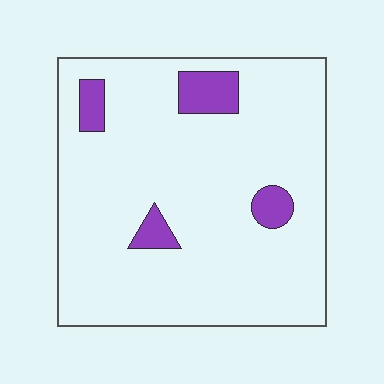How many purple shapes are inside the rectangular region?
4.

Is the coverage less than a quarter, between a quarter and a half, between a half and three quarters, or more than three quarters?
Less than a quarter.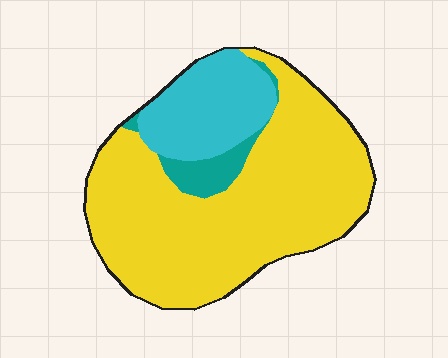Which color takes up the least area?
Teal, at roughly 5%.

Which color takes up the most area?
Yellow, at roughly 75%.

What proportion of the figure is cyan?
Cyan covers roughly 20% of the figure.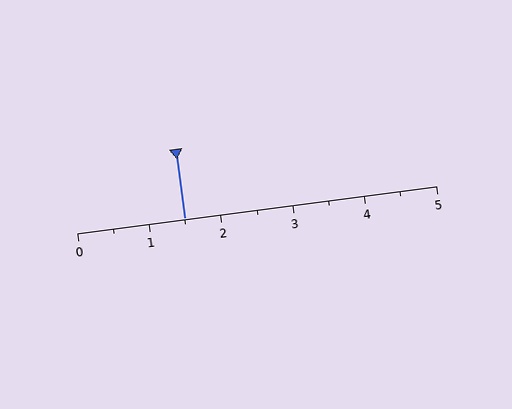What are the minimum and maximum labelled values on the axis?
The axis runs from 0 to 5.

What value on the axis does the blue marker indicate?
The marker indicates approximately 1.5.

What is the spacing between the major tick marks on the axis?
The major ticks are spaced 1 apart.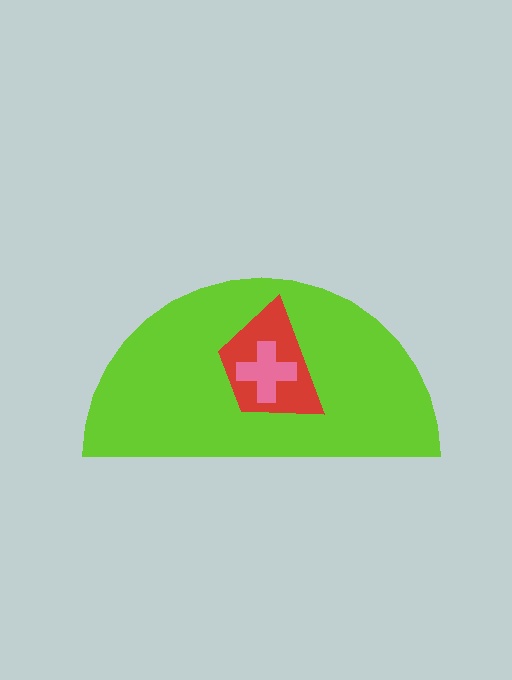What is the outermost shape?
The lime semicircle.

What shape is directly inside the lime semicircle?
The red trapezoid.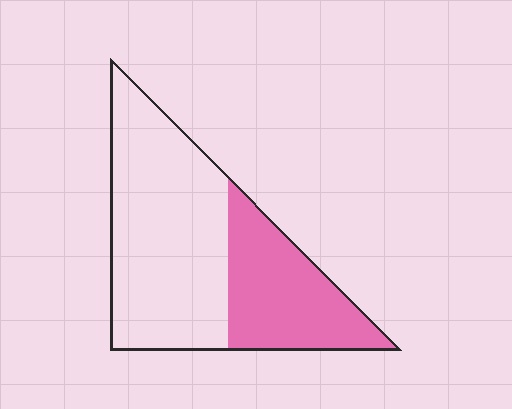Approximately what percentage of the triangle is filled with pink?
Approximately 35%.